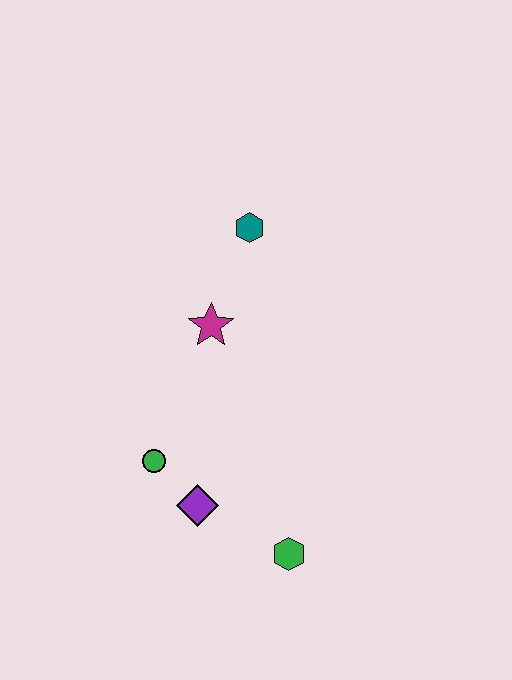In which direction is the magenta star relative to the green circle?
The magenta star is above the green circle.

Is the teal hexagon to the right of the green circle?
Yes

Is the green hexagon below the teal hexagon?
Yes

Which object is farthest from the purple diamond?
The teal hexagon is farthest from the purple diamond.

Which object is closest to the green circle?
The purple diamond is closest to the green circle.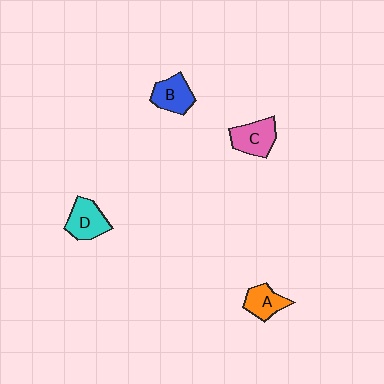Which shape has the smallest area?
Shape A (orange).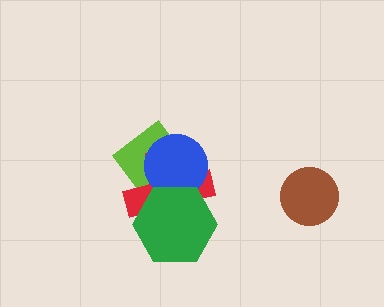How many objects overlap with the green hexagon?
3 objects overlap with the green hexagon.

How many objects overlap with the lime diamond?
3 objects overlap with the lime diamond.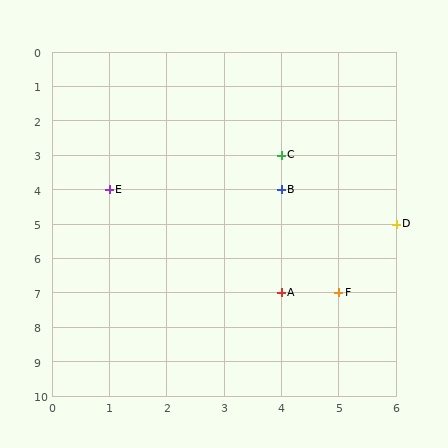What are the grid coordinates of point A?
Point A is at grid coordinates (4, 7).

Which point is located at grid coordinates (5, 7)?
Point F is at (5, 7).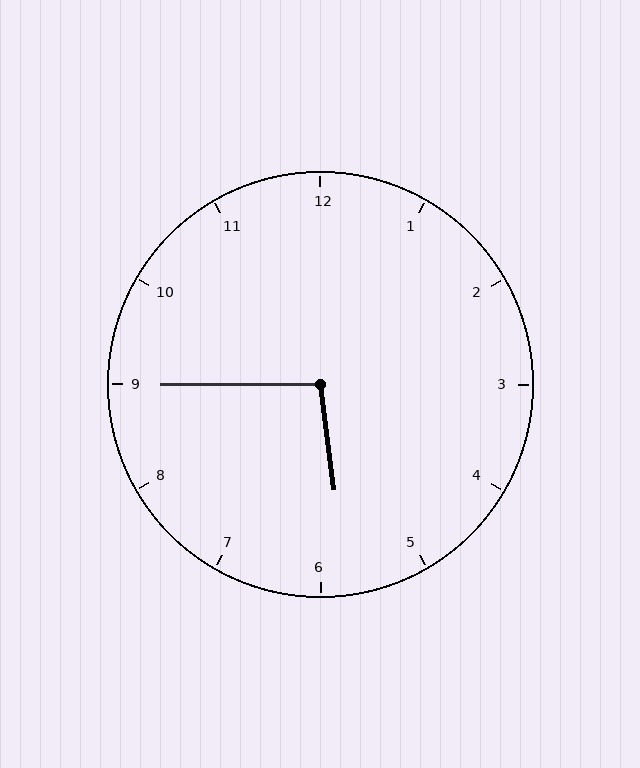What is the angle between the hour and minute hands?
Approximately 98 degrees.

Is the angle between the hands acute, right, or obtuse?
It is obtuse.